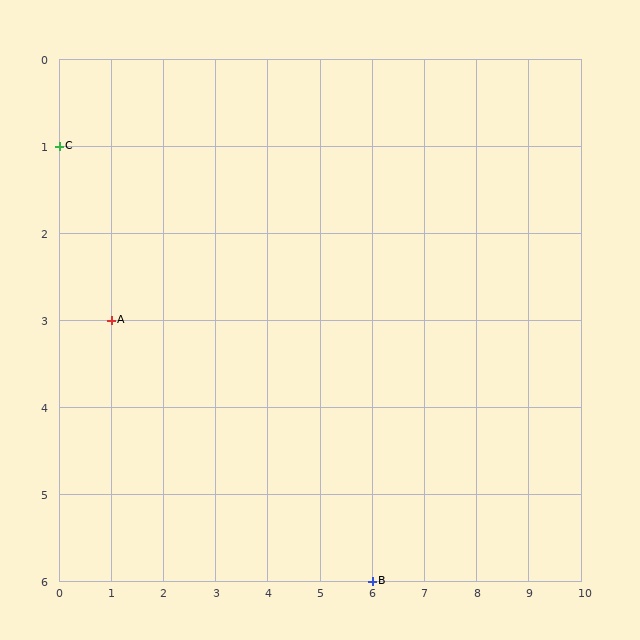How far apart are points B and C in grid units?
Points B and C are 6 columns and 5 rows apart (about 7.8 grid units diagonally).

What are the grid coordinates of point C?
Point C is at grid coordinates (0, 1).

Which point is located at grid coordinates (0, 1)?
Point C is at (0, 1).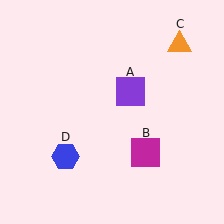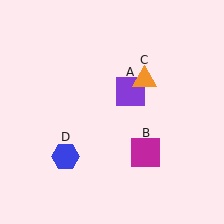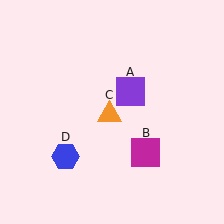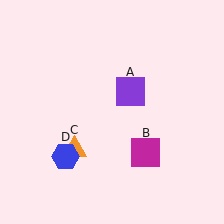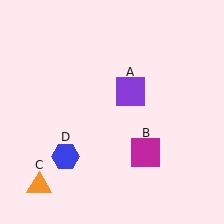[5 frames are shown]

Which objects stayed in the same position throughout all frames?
Purple square (object A) and magenta square (object B) and blue hexagon (object D) remained stationary.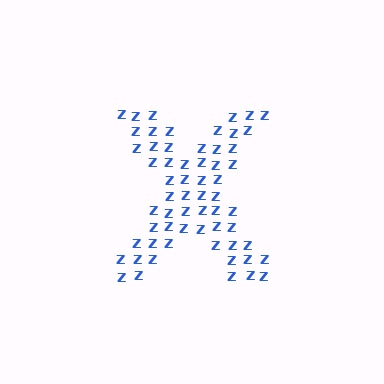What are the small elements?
The small elements are letter Z's.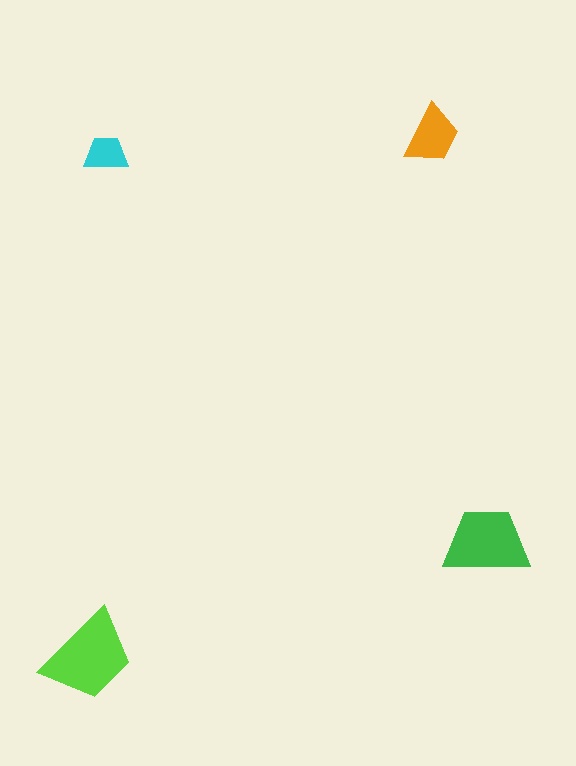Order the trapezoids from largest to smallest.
the lime one, the green one, the orange one, the cyan one.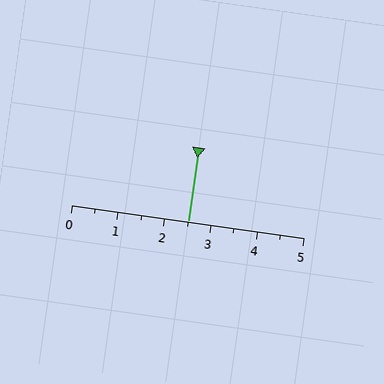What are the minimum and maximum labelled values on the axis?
The axis runs from 0 to 5.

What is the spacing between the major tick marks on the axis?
The major ticks are spaced 1 apart.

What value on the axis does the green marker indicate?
The marker indicates approximately 2.5.